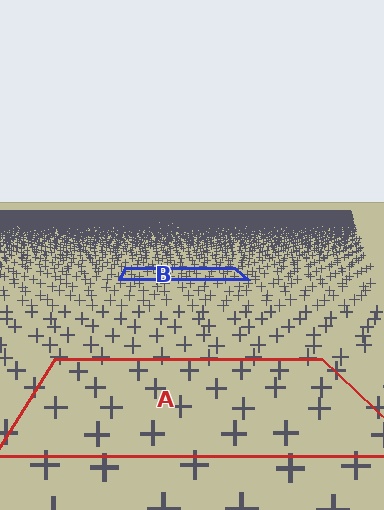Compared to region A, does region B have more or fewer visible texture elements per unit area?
Region B has more texture elements per unit area — they are packed more densely because it is farther away.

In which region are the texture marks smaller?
The texture marks are smaller in region B, because it is farther away.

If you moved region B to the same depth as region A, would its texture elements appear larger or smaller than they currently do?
They would appear larger. At a closer depth, the same texture elements are projected at a bigger on-screen size.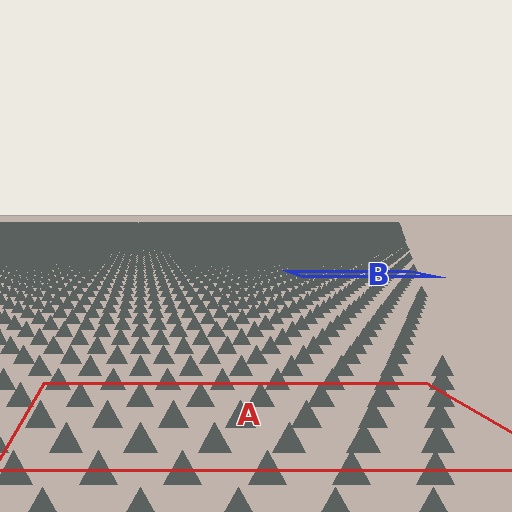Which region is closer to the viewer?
Region A is closer. The texture elements there are larger and more spread out.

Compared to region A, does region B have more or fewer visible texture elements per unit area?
Region B has more texture elements per unit area — they are packed more densely because it is farther away.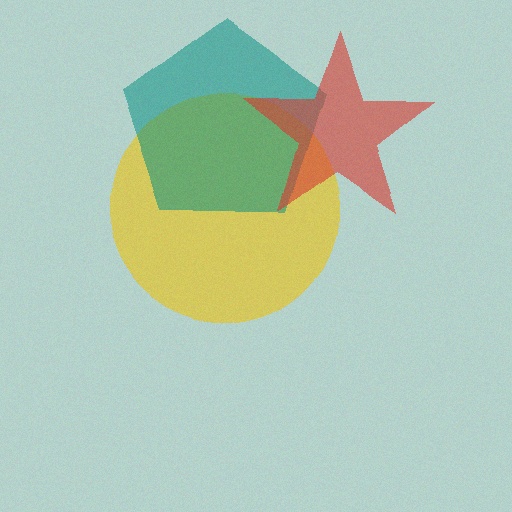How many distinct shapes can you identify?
There are 3 distinct shapes: a yellow circle, a teal pentagon, a red star.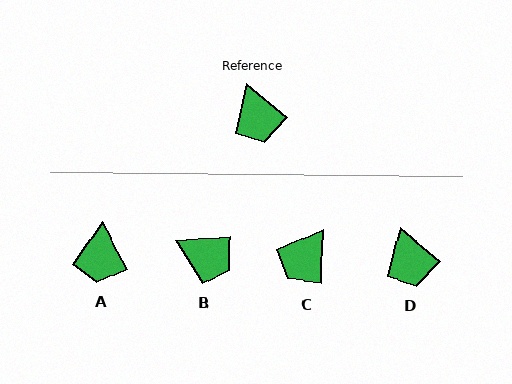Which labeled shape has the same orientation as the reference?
D.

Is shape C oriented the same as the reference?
No, it is off by about 52 degrees.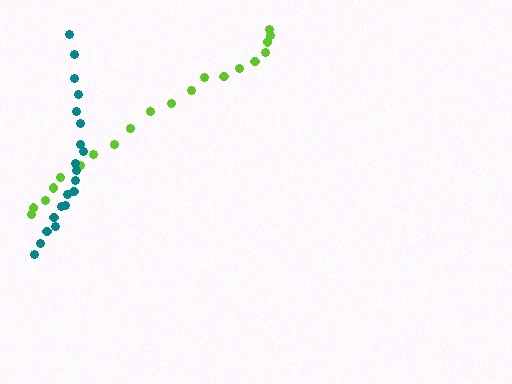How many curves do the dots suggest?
There are 2 distinct paths.